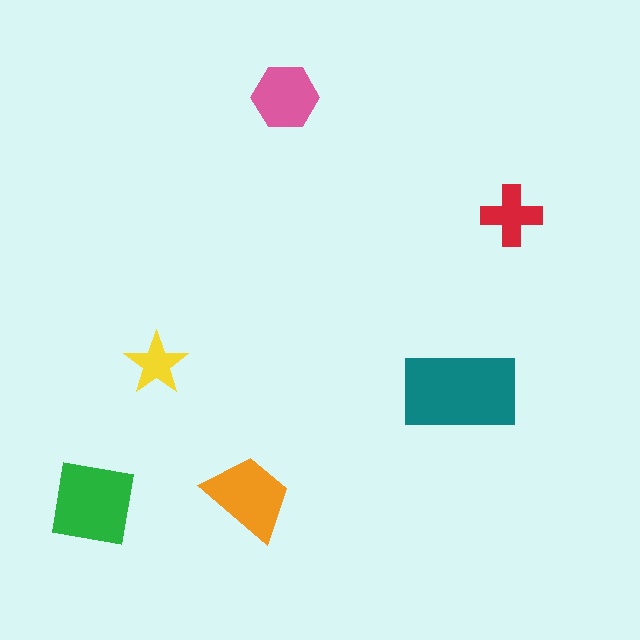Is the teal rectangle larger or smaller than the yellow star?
Larger.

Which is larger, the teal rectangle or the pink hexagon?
The teal rectangle.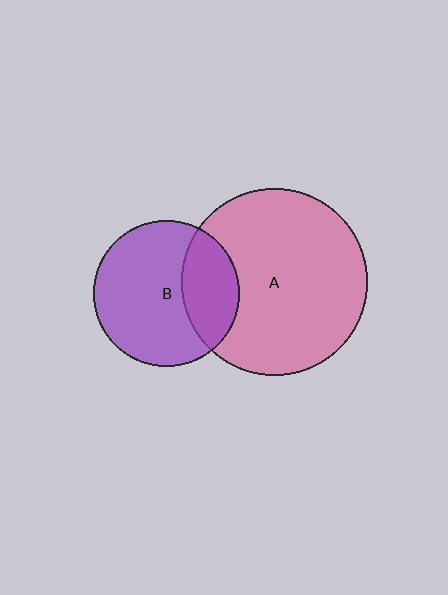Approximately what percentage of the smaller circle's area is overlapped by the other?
Approximately 30%.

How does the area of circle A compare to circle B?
Approximately 1.6 times.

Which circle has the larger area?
Circle A (pink).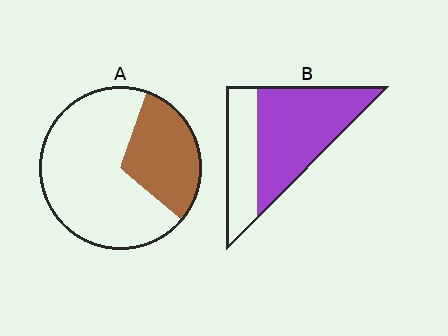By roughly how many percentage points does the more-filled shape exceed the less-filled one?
By roughly 35 percentage points (B over A).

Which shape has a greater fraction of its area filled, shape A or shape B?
Shape B.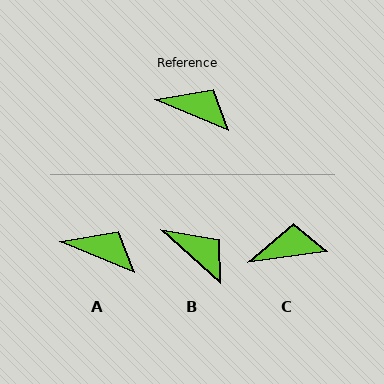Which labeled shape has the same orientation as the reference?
A.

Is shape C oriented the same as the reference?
No, it is off by about 30 degrees.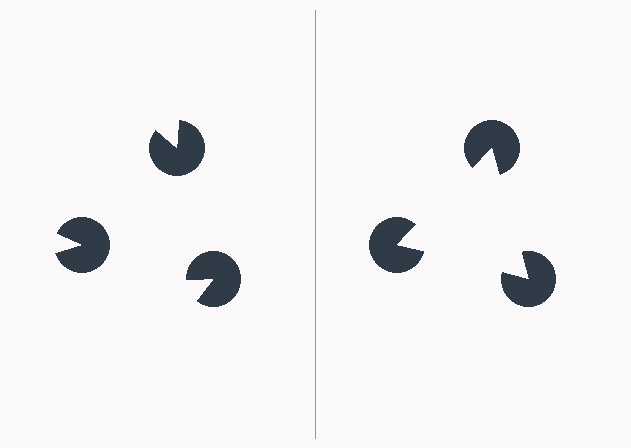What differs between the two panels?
The pac-man discs are positioned identically on both sides; only the wedge orientations differ. On the right they align to a triangle; on the left they are misaligned.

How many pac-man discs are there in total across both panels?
6 — 3 on each side.